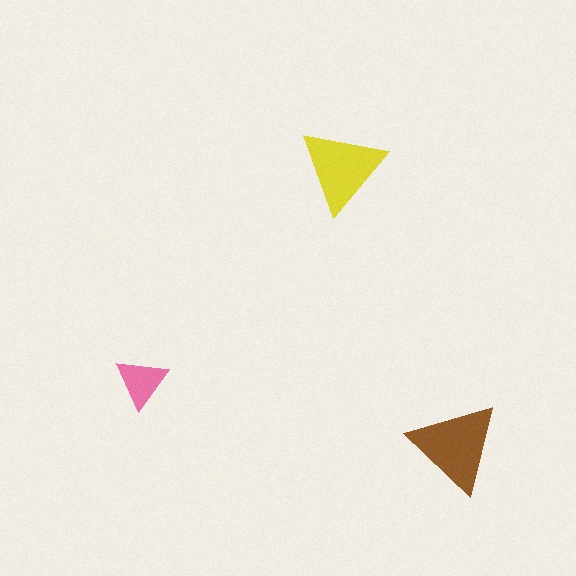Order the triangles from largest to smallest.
the brown one, the yellow one, the pink one.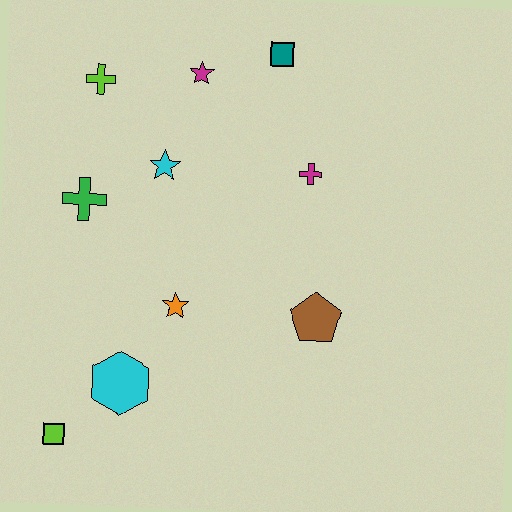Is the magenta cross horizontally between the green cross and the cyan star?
No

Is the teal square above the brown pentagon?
Yes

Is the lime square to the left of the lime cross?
Yes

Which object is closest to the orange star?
The cyan hexagon is closest to the orange star.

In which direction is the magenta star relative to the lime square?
The magenta star is above the lime square.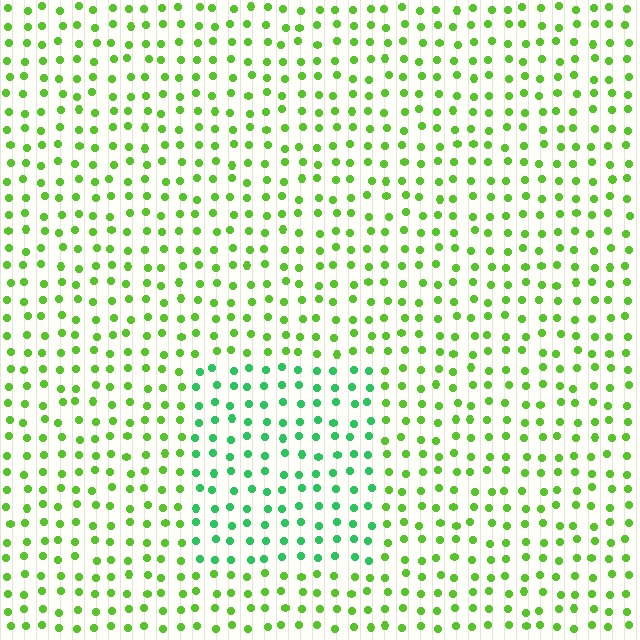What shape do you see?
I see a rectangle.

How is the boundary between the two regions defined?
The boundary is defined purely by a slight shift in hue (about 37 degrees). Spacing, size, and orientation are identical on both sides.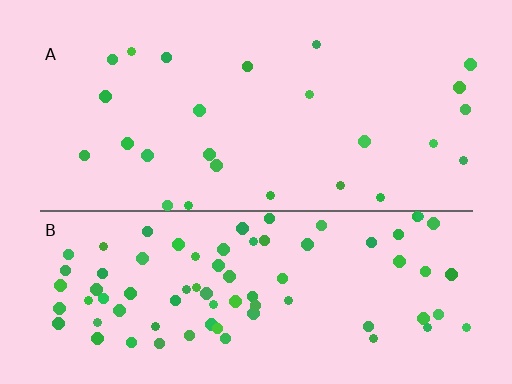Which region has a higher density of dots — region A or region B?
B (the bottom).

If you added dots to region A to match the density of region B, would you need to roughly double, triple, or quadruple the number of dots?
Approximately triple.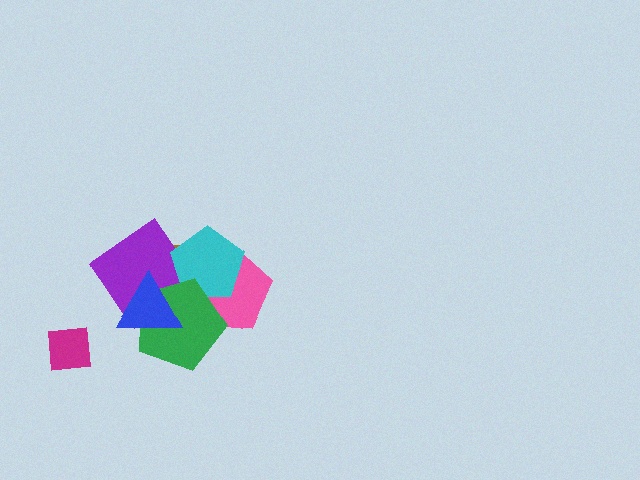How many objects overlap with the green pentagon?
5 objects overlap with the green pentagon.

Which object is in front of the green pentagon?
The blue triangle is in front of the green pentagon.